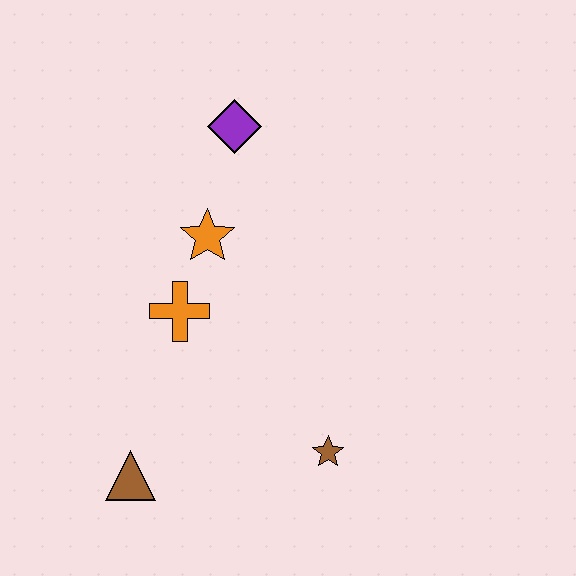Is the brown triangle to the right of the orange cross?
No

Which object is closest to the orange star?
The orange cross is closest to the orange star.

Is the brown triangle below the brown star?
Yes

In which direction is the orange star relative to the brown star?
The orange star is above the brown star.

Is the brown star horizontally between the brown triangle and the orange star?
No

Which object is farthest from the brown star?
The purple diamond is farthest from the brown star.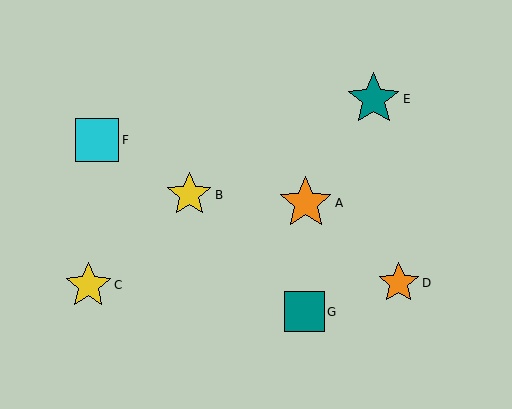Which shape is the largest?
The teal star (labeled E) is the largest.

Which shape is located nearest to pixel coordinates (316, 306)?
The teal square (labeled G) at (304, 312) is nearest to that location.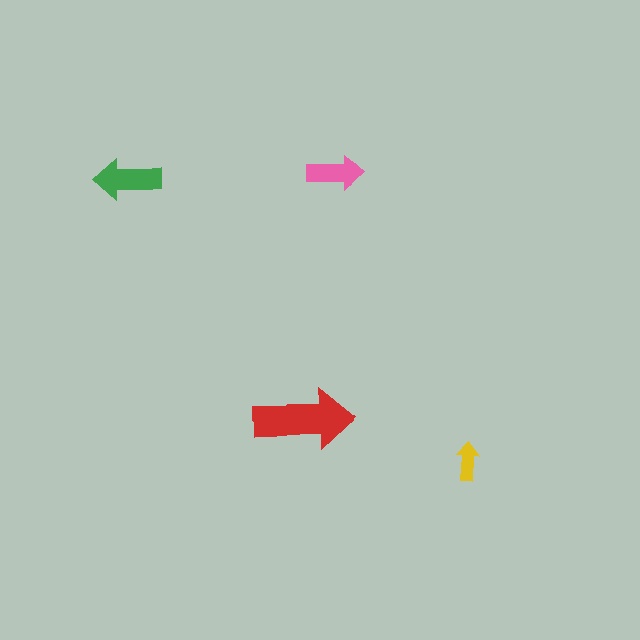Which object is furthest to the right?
The yellow arrow is rightmost.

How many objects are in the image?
There are 4 objects in the image.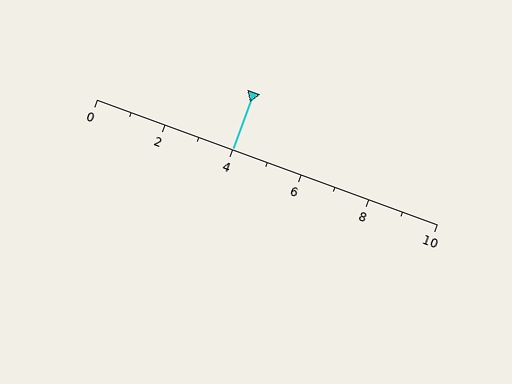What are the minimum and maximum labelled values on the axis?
The axis runs from 0 to 10.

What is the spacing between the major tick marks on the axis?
The major ticks are spaced 2 apart.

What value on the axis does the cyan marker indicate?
The marker indicates approximately 4.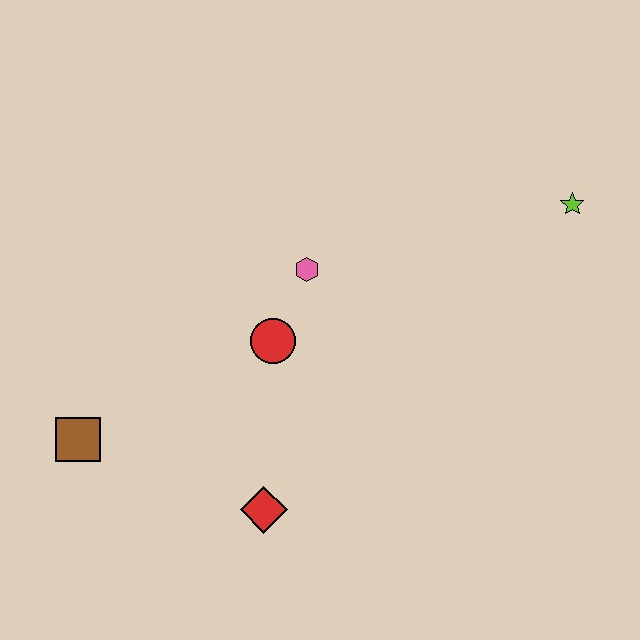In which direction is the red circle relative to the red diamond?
The red circle is above the red diamond.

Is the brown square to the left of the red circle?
Yes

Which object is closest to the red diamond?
The red circle is closest to the red diamond.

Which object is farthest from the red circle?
The lime star is farthest from the red circle.